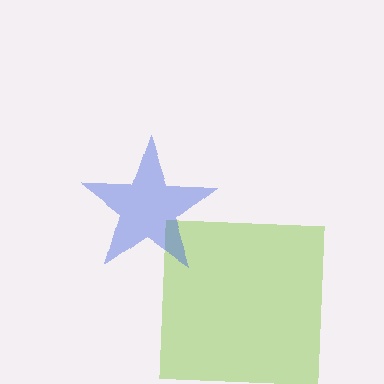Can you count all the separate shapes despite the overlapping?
Yes, there are 2 separate shapes.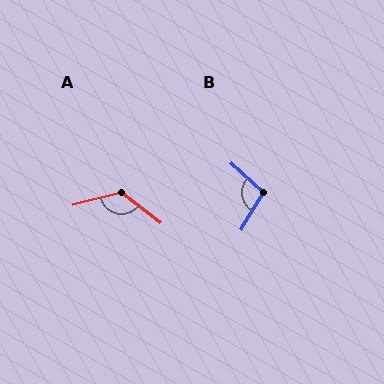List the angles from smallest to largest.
B (102°), A (127°).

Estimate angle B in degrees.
Approximately 102 degrees.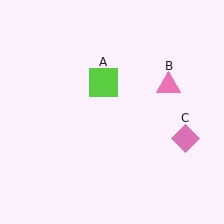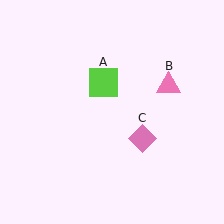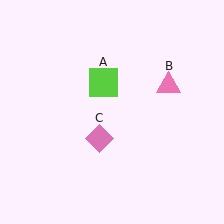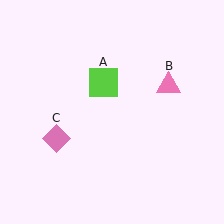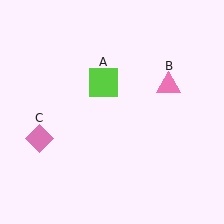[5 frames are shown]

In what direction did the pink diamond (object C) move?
The pink diamond (object C) moved left.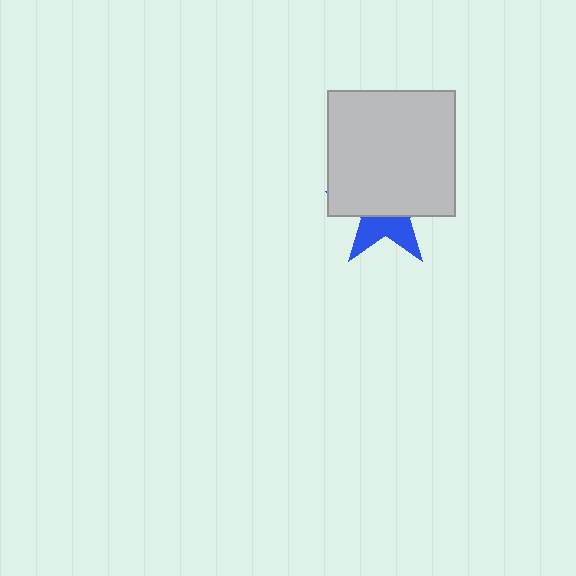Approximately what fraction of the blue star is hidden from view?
Roughly 63% of the blue star is hidden behind the light gray rectangle.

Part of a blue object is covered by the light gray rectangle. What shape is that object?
It is a star.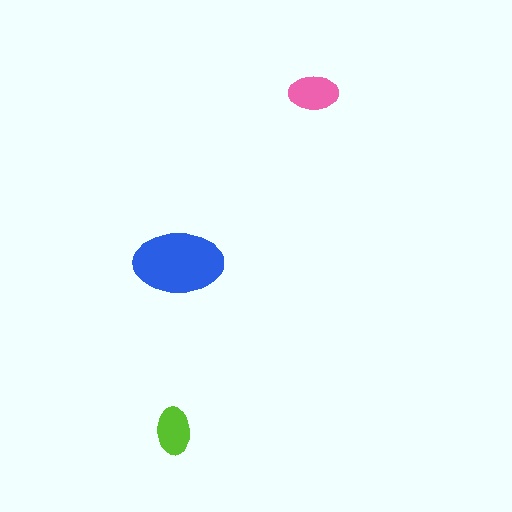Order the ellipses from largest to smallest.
the blue one, the pink one, the lime one.